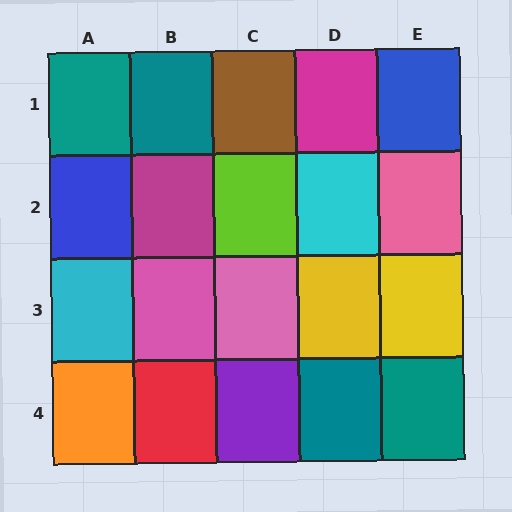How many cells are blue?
2 cells are blue.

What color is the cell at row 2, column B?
Magenta.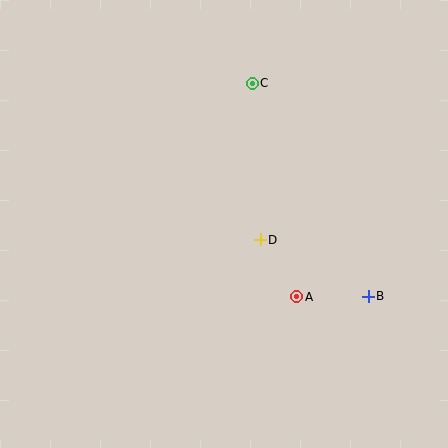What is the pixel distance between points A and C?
The distance between A and C is 218 pixels.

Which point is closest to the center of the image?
Point D at (260, 240) is closest to the center.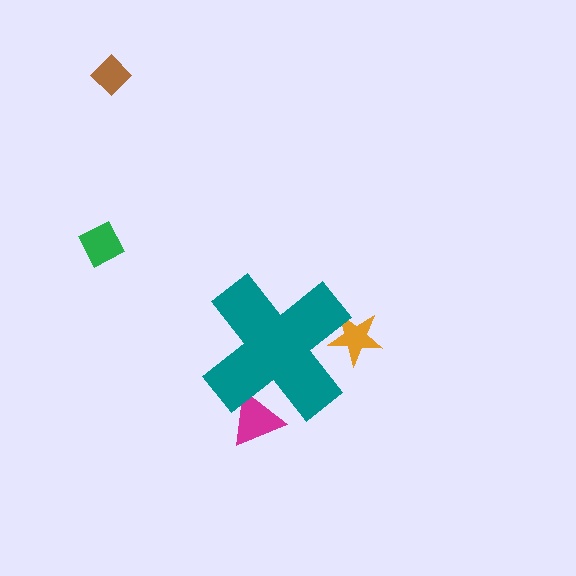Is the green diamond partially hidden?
No, the green diamond is fully visible.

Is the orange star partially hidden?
Yes, the orange star is partially hidden behind the teal cross.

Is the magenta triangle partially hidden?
Yes, the magenta triangle is partially hidden behind the teal cross.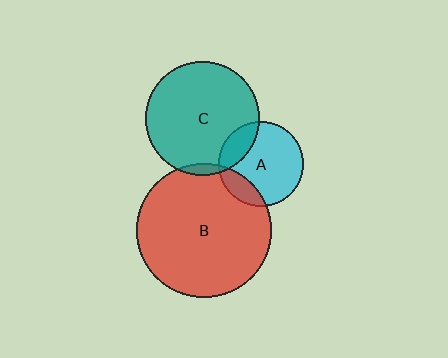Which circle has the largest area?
Circle B (red).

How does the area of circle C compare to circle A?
Approximately 1.8 times.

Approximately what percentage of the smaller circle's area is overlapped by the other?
Approximately 5%.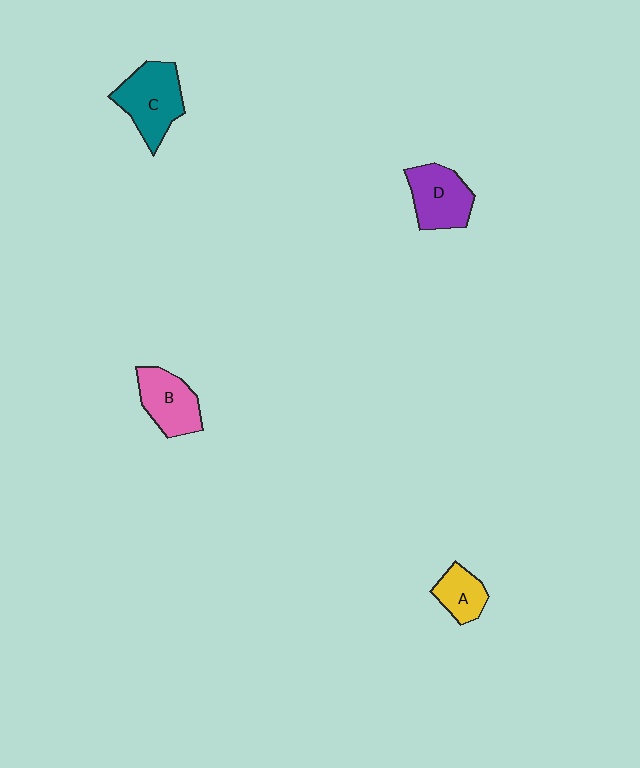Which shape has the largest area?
Shape C (teal).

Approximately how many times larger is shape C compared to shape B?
Approximately 1.2 times.